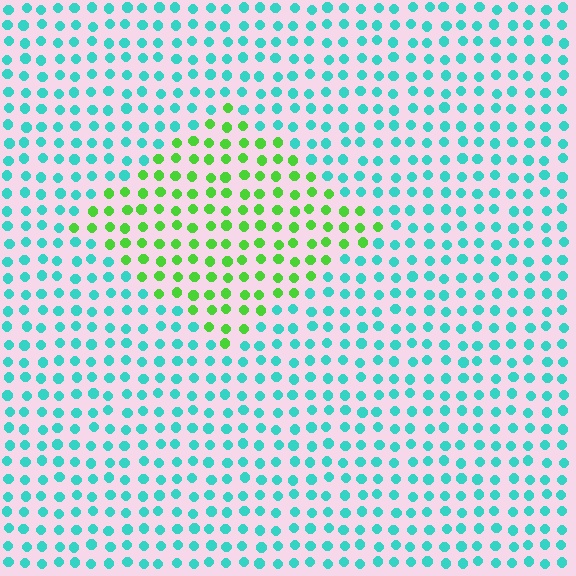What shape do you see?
I see a diamond.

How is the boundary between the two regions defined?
The boundary is defined purely by a slight shift in hue (about 63 degrees). Spacing, size, and orientation are identical on both sides.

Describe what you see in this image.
The image is filled with small cyan elements in a uniform arrangement. A diamond-shaped region is visible where the elements are tinted to a slightly different hue, forming a subtle color boundary.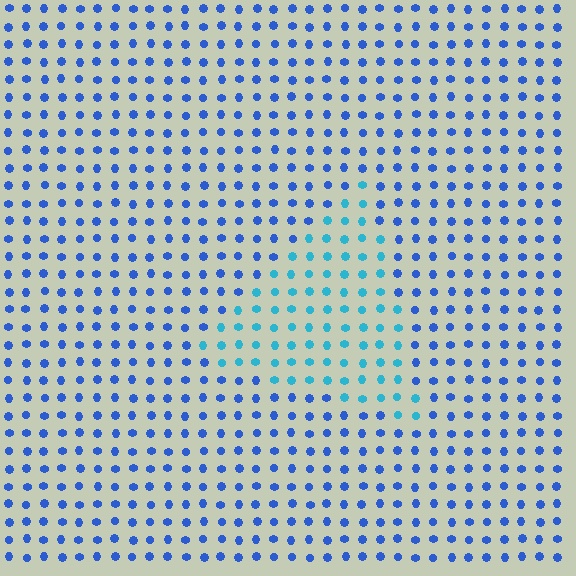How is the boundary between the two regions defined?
The boundary is defined purely by a slight shift in hue (about 33 degrees). Spacing, size, and orientation are identical on both sides.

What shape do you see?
I see a triangle.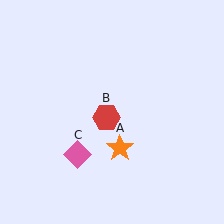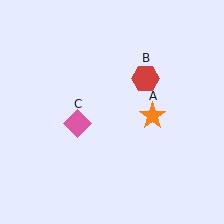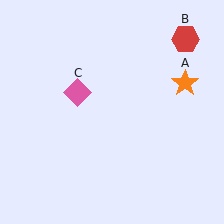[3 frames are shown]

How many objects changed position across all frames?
3 objects changed position: orange star (object A), red hexagon (object B), pink diamond (object C).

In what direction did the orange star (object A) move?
The orange star (object A) moved up and to the right.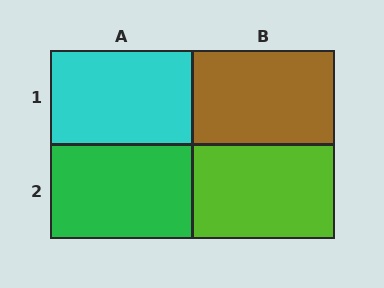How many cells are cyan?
1 cell is cyan.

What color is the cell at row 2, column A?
Green.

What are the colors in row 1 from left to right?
Cyan, brown.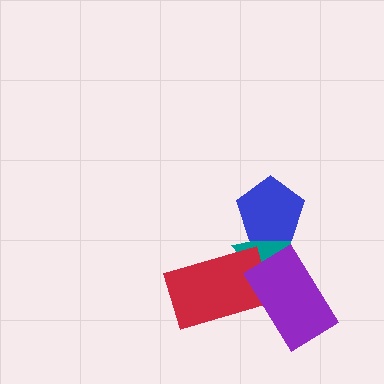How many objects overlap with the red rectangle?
2 objects overlap with the red rectangle.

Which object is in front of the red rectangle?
The purple rectangle is in front of the red rectangle.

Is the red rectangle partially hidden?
Yes, it is partially covered by another shape.